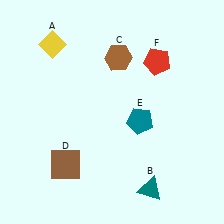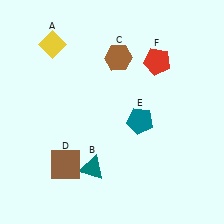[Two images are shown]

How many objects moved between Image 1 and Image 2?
1 object moved between the two images.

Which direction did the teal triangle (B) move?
The teal triangle (B) moved left.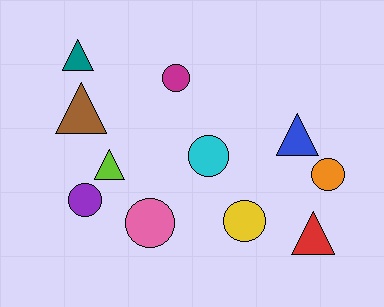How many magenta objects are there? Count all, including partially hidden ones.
There is 1 magenta object.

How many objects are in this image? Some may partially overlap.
There are 11 objects.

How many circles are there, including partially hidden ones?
There are 6 circles.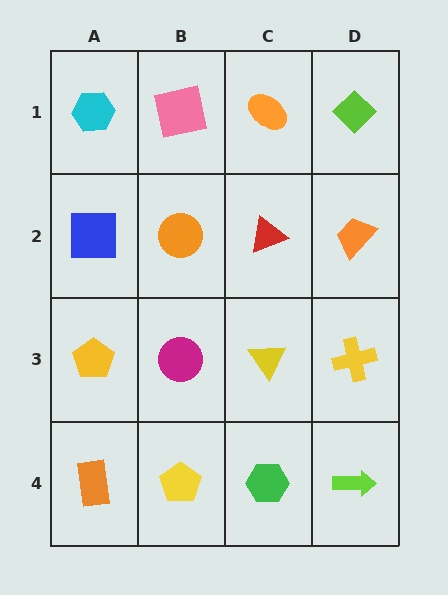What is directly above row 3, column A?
A blue square.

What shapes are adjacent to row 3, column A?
A blue square (row 2, column A), an orange rectangle (row 4, column A), a magenta circle (row 3, column B).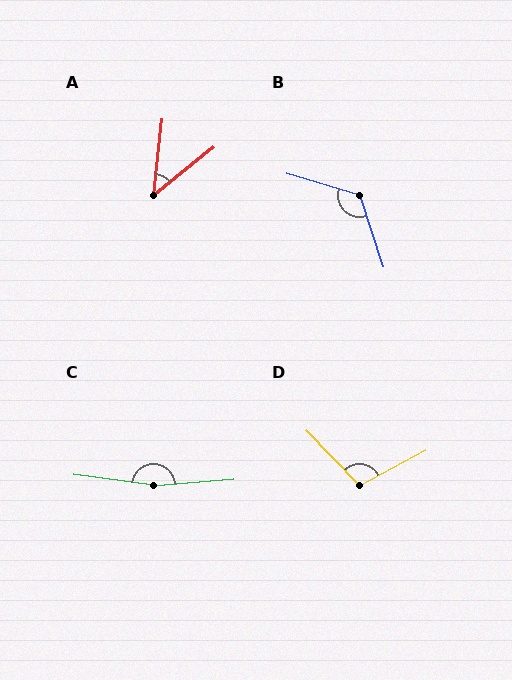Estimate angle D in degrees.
Approximately 106 degrees.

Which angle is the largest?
C, at approximately 168 degrees.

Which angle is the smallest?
A, at approximately 45 degrees.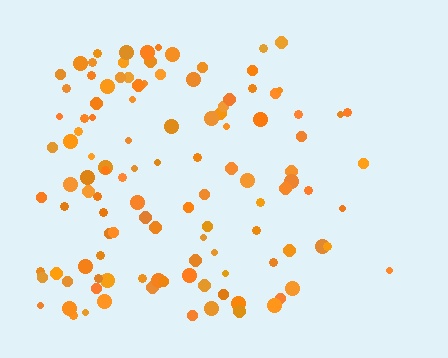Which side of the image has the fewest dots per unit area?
The right.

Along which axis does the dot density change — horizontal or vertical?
Horizontal.